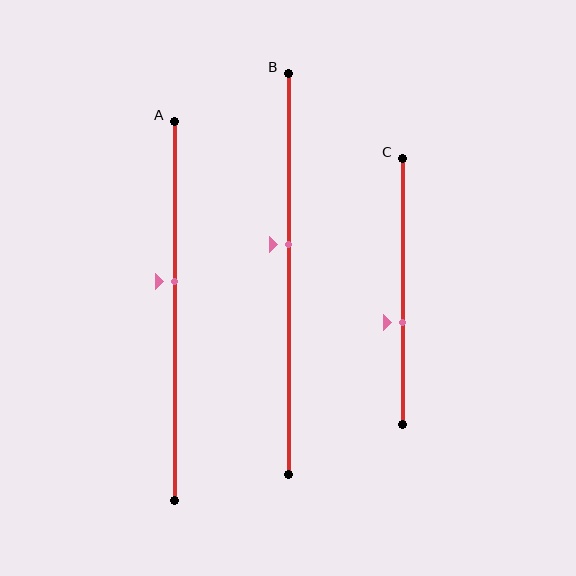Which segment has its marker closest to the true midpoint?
Segment B has its marker closest to the true midpoint.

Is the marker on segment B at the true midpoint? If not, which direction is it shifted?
No, the marker on segment B is shifted upward by about 7% of the segment length.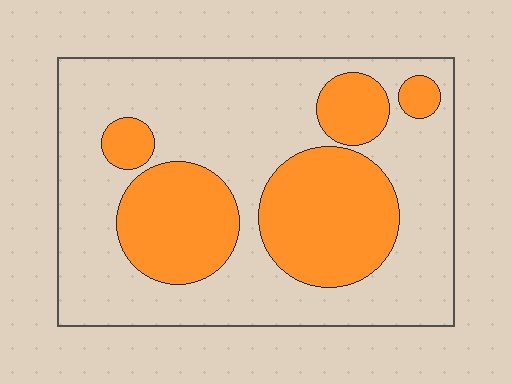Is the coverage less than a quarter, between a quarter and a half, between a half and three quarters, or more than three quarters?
Between a quarter and a half.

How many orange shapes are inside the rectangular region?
5.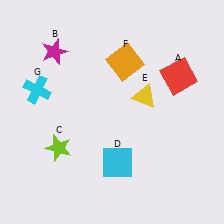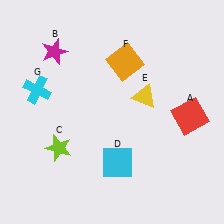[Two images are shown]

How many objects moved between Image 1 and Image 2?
1 object moved between the two images.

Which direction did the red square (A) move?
The red square (A) moved down.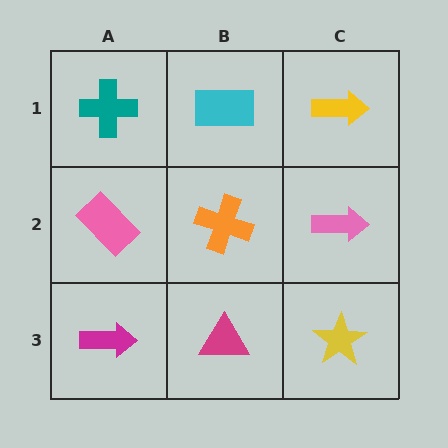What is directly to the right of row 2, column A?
An orange cross.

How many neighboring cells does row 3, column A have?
2.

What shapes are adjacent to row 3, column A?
A pink rectangle (row 2, column A), a magenta triangle (row 3, column B).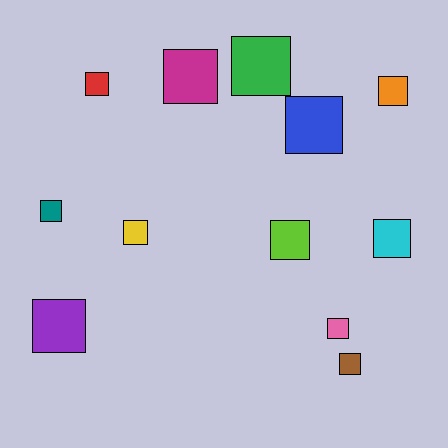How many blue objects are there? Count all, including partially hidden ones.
There is 1 blue object.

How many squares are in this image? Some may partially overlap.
There are 12 squares.